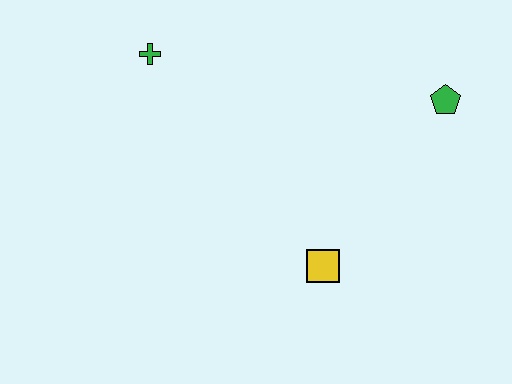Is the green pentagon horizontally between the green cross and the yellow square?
No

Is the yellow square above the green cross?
No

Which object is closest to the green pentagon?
The yellow square is closest to the green pentagon.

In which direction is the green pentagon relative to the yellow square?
The green pentagon is above the yellow square.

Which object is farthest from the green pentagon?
The green cross is farthest from the green pentagon.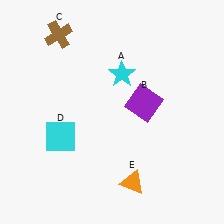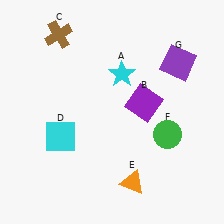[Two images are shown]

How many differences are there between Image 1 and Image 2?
There are 2 differences between the two images.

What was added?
A green circle (F), a purple square (G) were added in Image 2.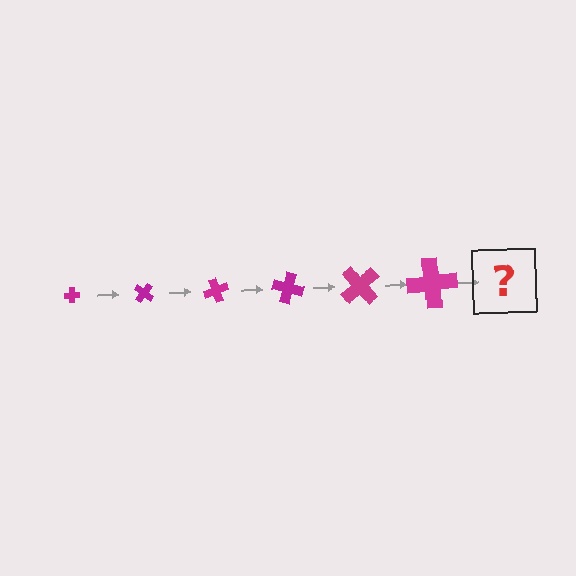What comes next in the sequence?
The next element should be a cross, larger than the previous one and rotated 210 degrees from the start.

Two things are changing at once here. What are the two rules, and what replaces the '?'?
The two rules are that the cross grows larger each step and it rotates 35 degrees each step. The '?' should be a cross, larger than the previous one and rotated 210 degrees from the start.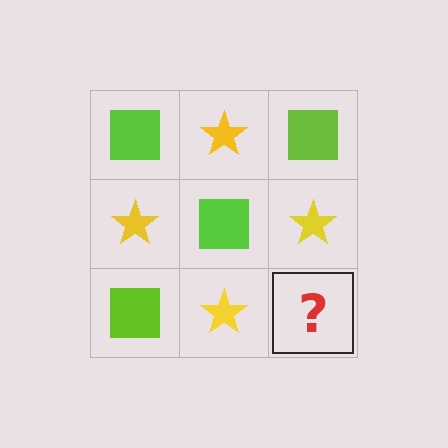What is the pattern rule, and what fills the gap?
The rule is that it alternates lime square and yellow star in a checkerboard pattern. The gap should be filled with a lime square.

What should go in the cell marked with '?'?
The missing cell should contain a lime square.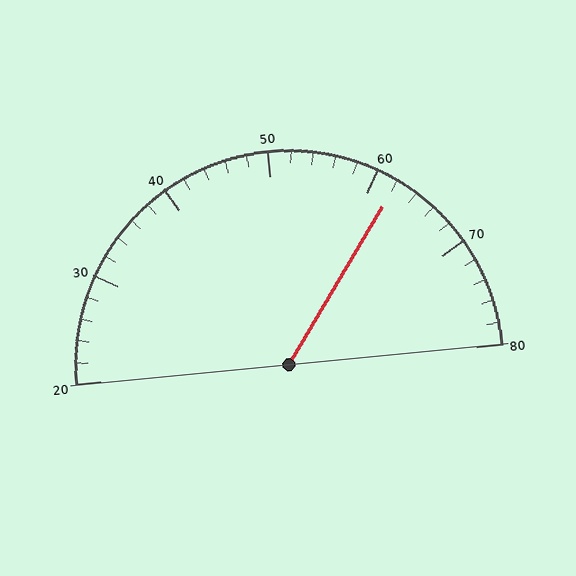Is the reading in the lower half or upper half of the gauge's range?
The reading is in the upper half of the range (20 to 80).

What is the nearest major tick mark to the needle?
The nearest major tick mark is 60.